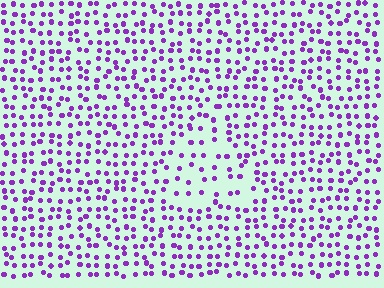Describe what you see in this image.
The image contains small purple elements arranged at two different densities. A triangle-shaped region is visible where the elements are less densely packed than the surrounding area.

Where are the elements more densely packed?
The elements are more densely packed outside the triangle boundary.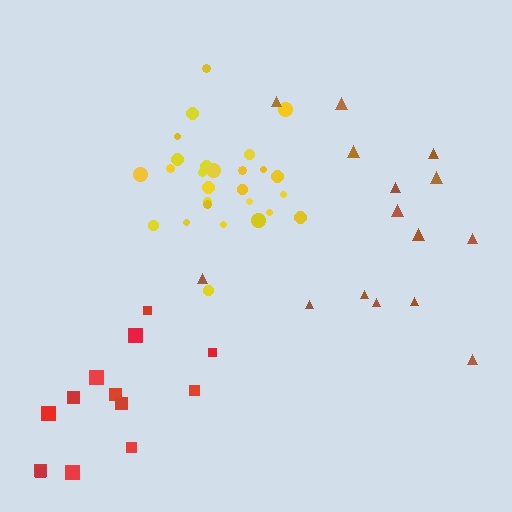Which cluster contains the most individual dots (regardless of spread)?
Yellow (27).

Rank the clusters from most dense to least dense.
yellow, brown, red.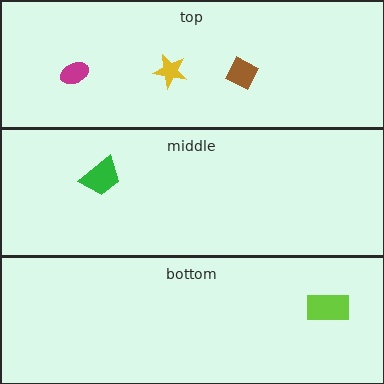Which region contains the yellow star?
The top region.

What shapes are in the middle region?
The green trapezoid.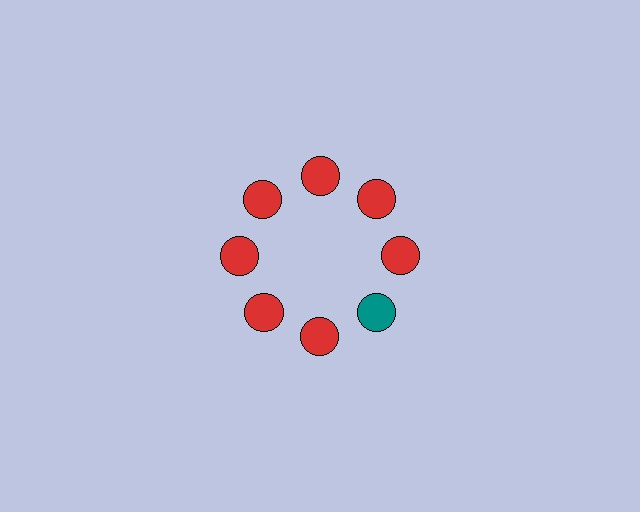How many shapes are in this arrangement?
There are 8 shapes arranged in a ring pattern.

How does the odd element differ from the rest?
It has a different color: teal instead of red.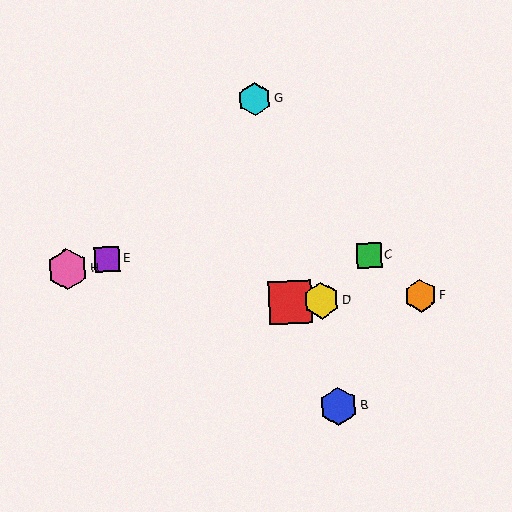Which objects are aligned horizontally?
Objects A, D, F are aligned horizontally.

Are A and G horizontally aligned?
No, A is at y≈302 and G is at y≈99.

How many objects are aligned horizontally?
3 objects (A, D, F) are aligned horizontally.